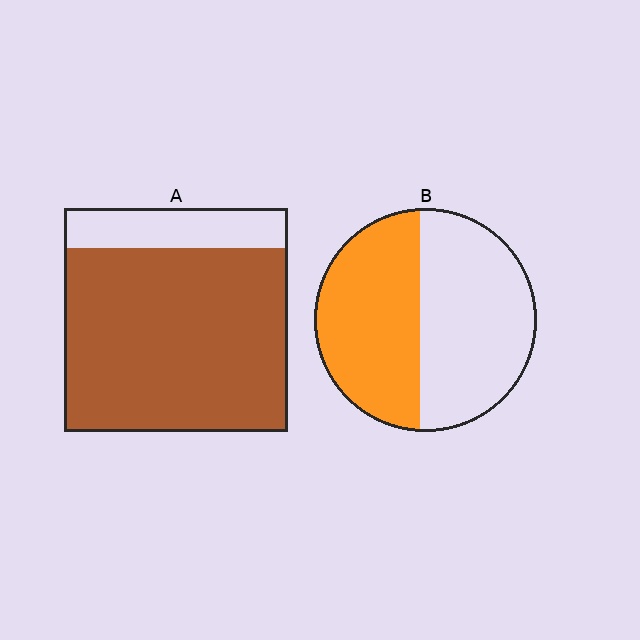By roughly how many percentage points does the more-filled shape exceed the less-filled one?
By roughly 35 percentage points (A over B).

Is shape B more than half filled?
Roughly half.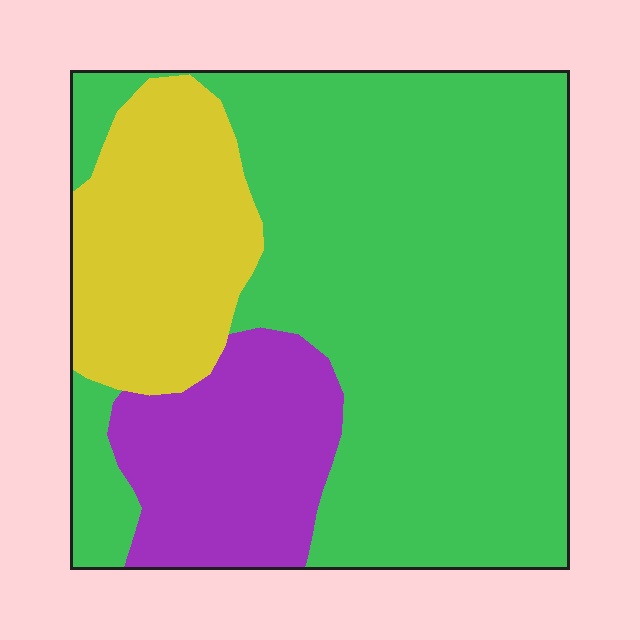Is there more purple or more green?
Green.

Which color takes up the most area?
Green, at roughly 65%.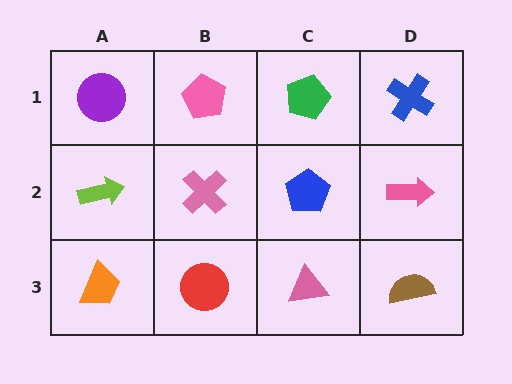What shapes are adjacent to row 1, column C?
A blue pentagon (row 2, column C), a pink pentagon (row 1, column B), a blue cross (row 1, column D).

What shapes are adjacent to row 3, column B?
A pink cross (row 2, column B), an orange trapezoid (row 3, column A), a pink triangle (row 3, column C).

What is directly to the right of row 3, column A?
A red circle.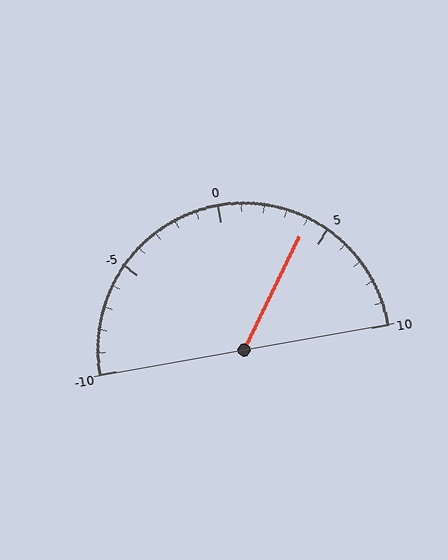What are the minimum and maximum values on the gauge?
The gauge ranges from -10 to 10.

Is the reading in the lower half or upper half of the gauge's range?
The reading is in the upper half of the range (-10 to 10).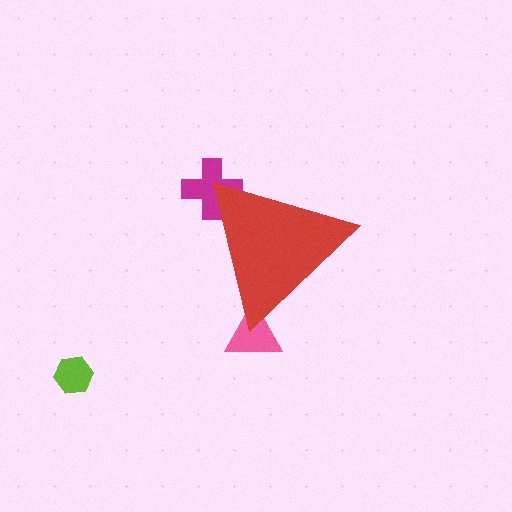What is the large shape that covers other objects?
A red triangle.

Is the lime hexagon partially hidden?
No, the lime hexagon is fully visible.